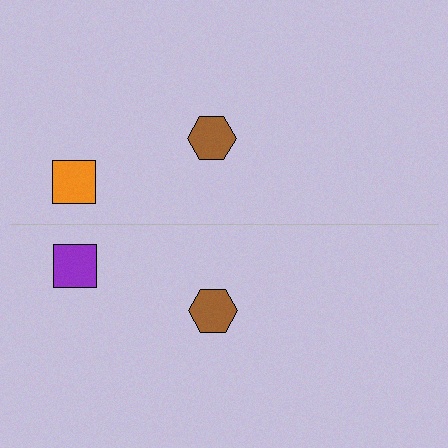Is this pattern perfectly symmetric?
No, the pattern is not perfectly symmetric. The purple square on the bottom side breaks the symmetry — its mirror counterpart is orange.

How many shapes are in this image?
There are 4 shapes in this image.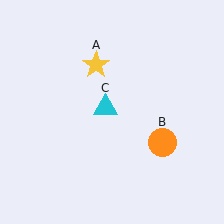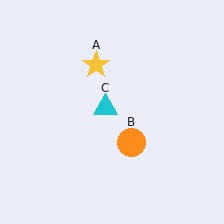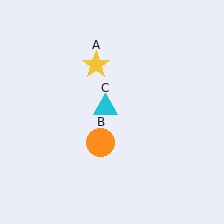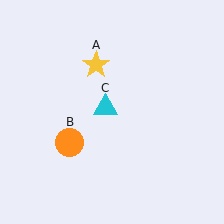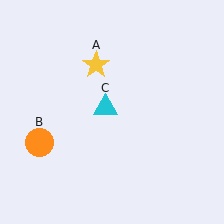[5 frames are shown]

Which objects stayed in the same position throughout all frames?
Yellow star (object A) and cyan triangle (object C) remained stationary.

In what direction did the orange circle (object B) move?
The orange circle (object B) moved left.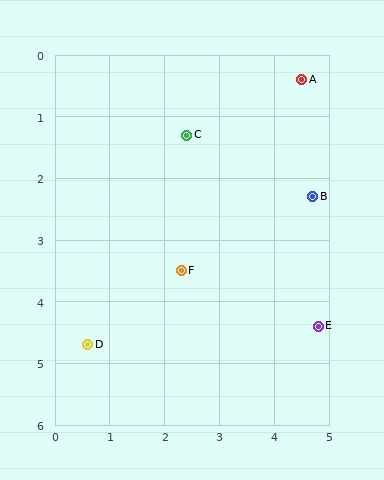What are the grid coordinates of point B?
Point B is at approximately (4.7, 2.3).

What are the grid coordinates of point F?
Point F is at approximately (2.3, 3.5).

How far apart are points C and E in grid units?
Points C and E are about 3.9 grid units apart.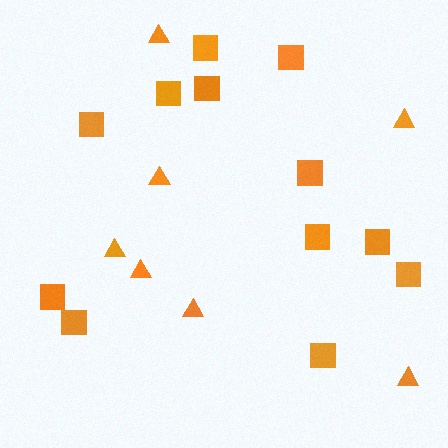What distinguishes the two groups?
There are 2 groups: one group of squares (12) and one group of triangles (7).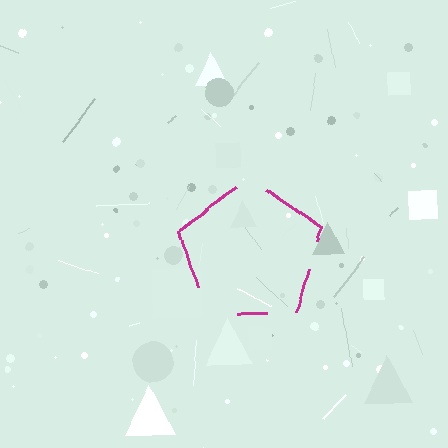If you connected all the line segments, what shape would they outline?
They would outline a pentagon.